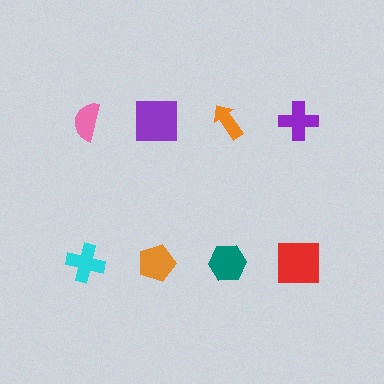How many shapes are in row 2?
4 shapes.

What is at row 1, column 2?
A purple square.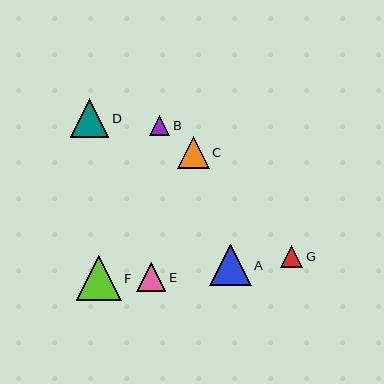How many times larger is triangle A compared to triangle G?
Triangle A is approximately 1.9 times the size of triangle G.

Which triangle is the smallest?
Triangle B is the smallest with a size of approximately 20 pixels.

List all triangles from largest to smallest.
From largest to smallest: F, A, D, C, E, G, B.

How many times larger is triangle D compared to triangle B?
Triangle D is approximately 1.9 times the size of triangle B.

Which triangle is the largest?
Triangle F is the largest with a size of approximately 45 pixels.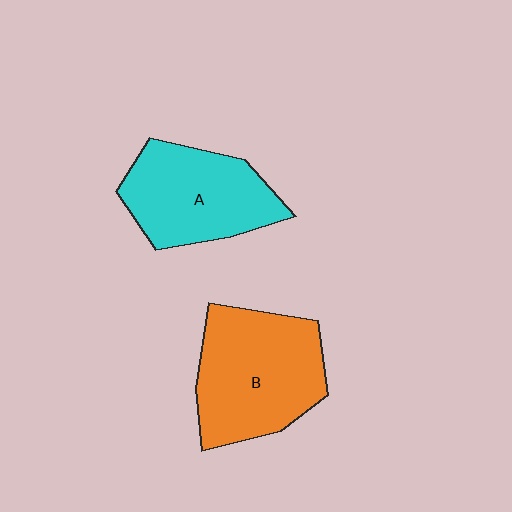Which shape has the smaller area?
Shape A (cyan).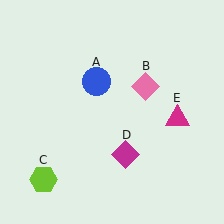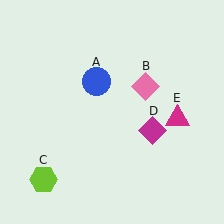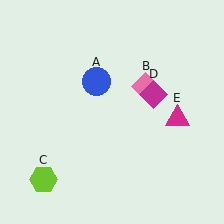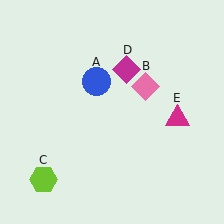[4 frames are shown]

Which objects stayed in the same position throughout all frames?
Blue circle (object A) and pink diamond (object B) and lime hexagon (object C) and magenta triangle (object E) remained stationary.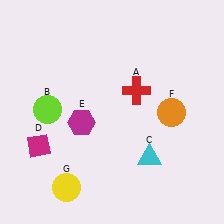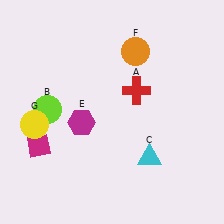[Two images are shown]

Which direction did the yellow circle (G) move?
The yellow circle (G) moved up.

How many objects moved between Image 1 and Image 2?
2 objects moved between the two images.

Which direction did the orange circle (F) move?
The orange circle (F) moved up.